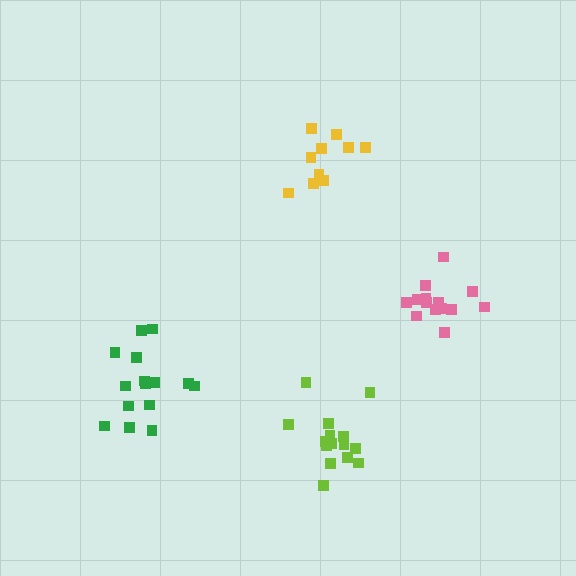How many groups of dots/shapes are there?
There are 4 groups.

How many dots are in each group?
Group 1: 15 dots, Group 2: 14 dots, Group 3: 15 dots, Group 4: 10 dots (54 total).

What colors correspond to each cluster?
The clusters are colored: lime, pink, green, yellow.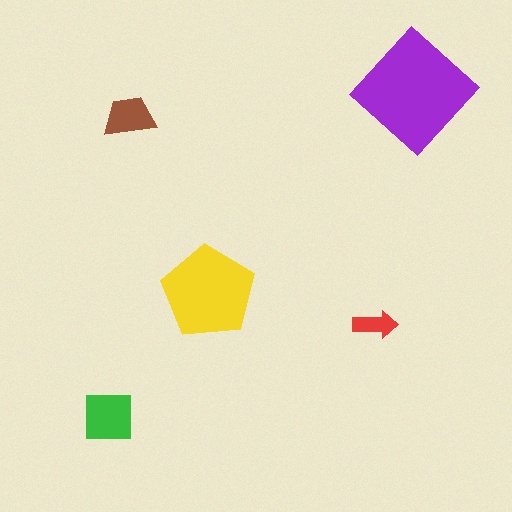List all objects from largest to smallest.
The purple diamond, the yellow pentagon, the green square, the brown trapezoid, the red arrow.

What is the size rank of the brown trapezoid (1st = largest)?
4th.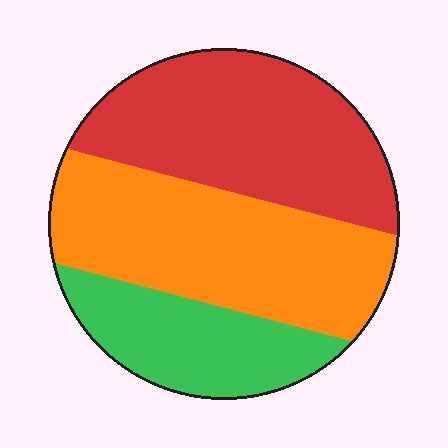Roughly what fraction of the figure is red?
Red takes up between a quarter and a half of the figure.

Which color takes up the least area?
Green, at roughly 20%.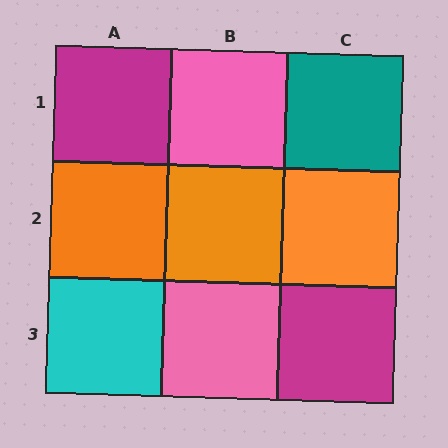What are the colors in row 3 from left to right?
Cyan, pink, magenta.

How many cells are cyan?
1 cell is cyan.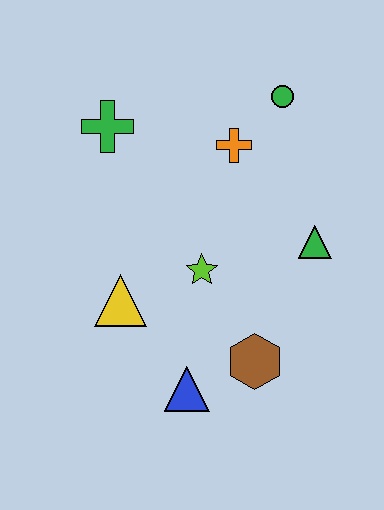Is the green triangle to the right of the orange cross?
Yes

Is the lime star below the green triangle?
Yes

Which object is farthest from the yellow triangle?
The green circle is farthest from the yellow triangle.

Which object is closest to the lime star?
The yellow triangle is closest to the lime star.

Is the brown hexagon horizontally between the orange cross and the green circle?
Yes